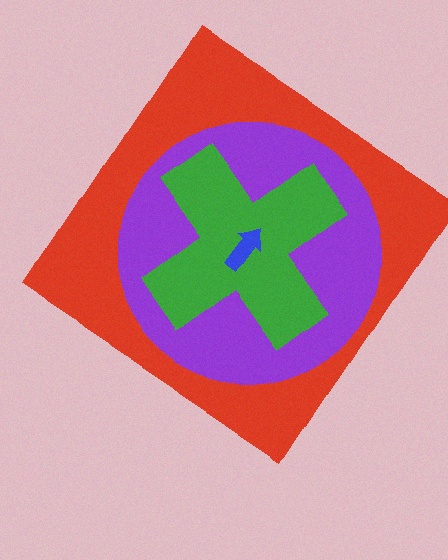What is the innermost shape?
The blue arrow.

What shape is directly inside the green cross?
The blue arrow.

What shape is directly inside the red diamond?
The purple circle.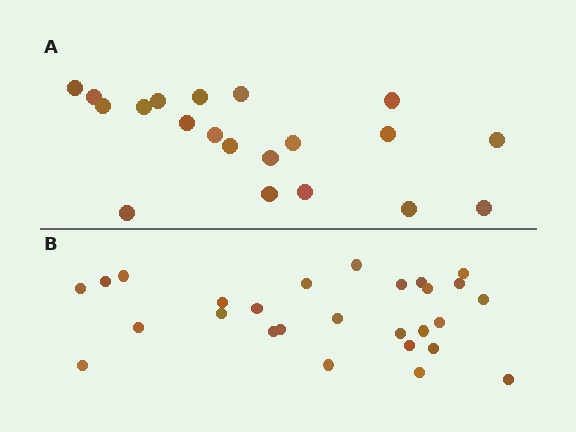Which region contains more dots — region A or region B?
Region B (the bottom region) has more dots.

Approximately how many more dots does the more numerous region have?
Region B has roughly 8 or so more dots than region A.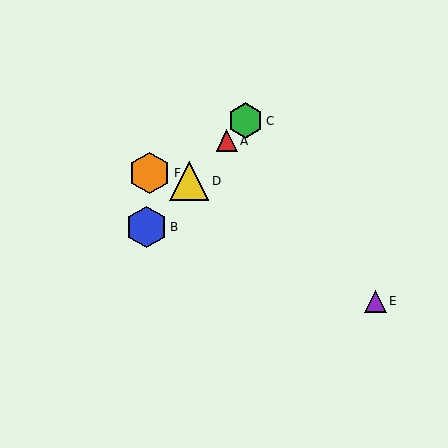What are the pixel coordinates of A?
Object A is at (227, 141).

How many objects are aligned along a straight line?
4 objects (A, B, C, D) are aligned along a straight line.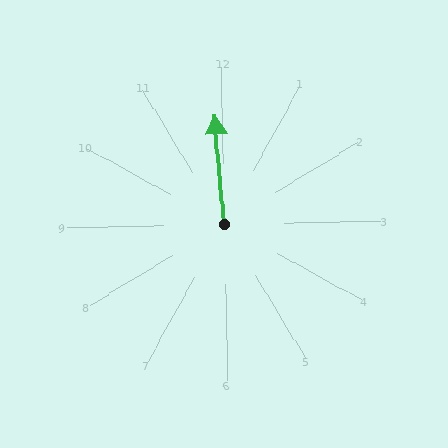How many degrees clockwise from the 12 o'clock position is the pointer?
Approximately 356 degrees.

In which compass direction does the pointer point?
North.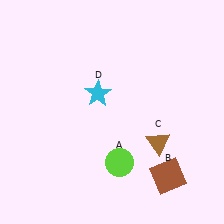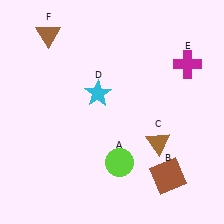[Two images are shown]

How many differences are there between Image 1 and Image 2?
There are 2 differences between the two images.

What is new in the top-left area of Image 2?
A brown triangle (F) was added in the top-left area of Image 2.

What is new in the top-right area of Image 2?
A magenta cross (E) was added in the top-right area of Image 2.